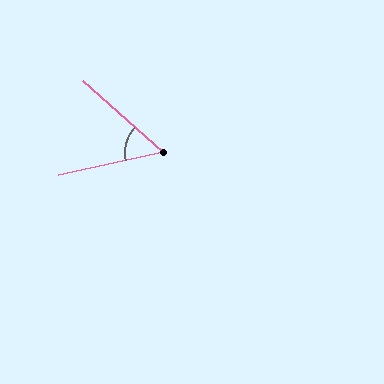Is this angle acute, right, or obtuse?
It is acute.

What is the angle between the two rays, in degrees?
Approximately 54 degrees.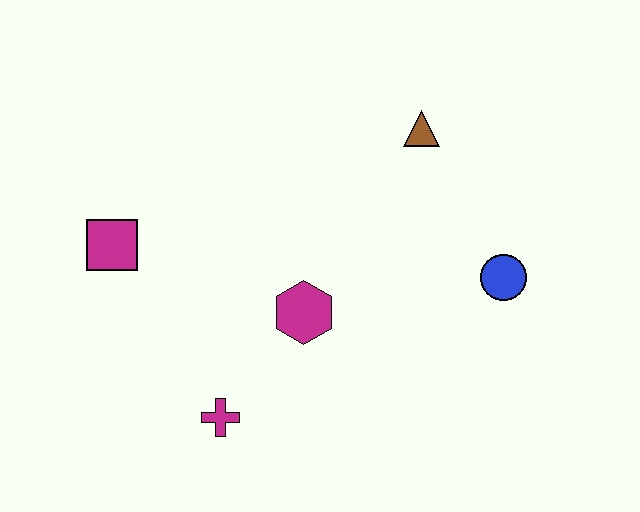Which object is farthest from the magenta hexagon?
The brown triangle is farthest from the magenta hexagon.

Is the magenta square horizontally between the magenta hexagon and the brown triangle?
No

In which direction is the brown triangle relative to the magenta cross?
The brown triangle is above the magenta cross.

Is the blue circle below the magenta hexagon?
No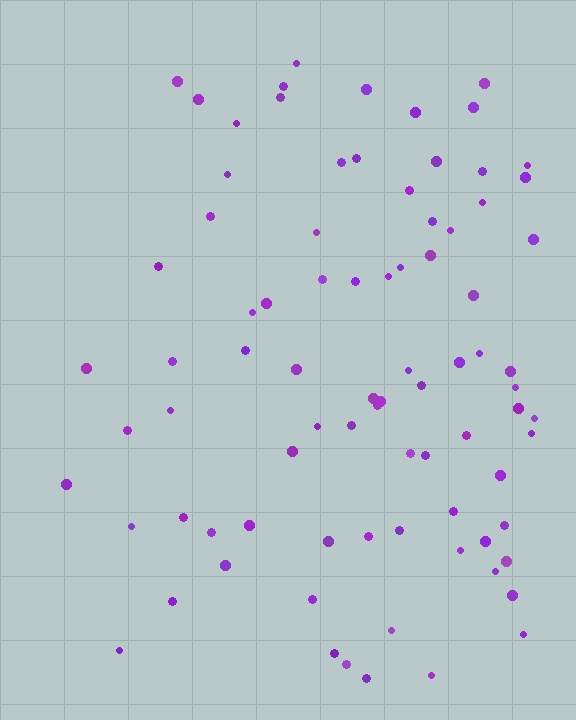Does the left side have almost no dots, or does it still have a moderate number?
Still a moderate number, just noticeably fewer than the right.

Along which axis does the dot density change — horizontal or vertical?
Horizontal.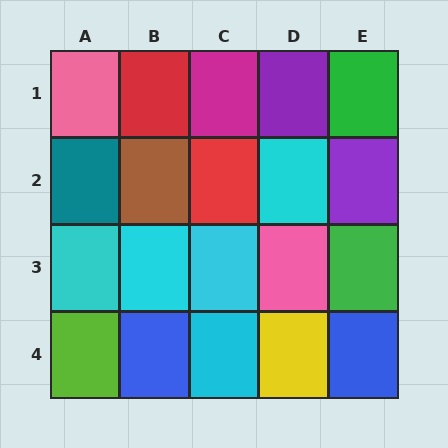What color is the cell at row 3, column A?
Cyan.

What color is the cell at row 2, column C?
Red.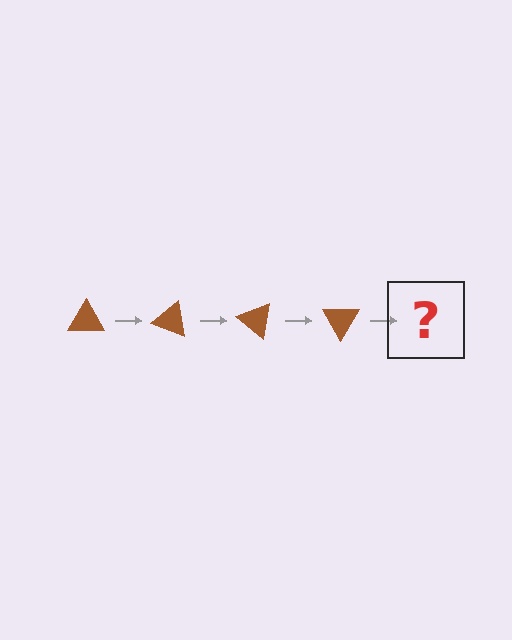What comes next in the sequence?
The next element should be a brown triangle rotated 80 degrees.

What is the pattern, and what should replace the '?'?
The pattern is that the triangle rotates 20 degrees each step. The '?' should be a brown triangle rotated 80 degrees.